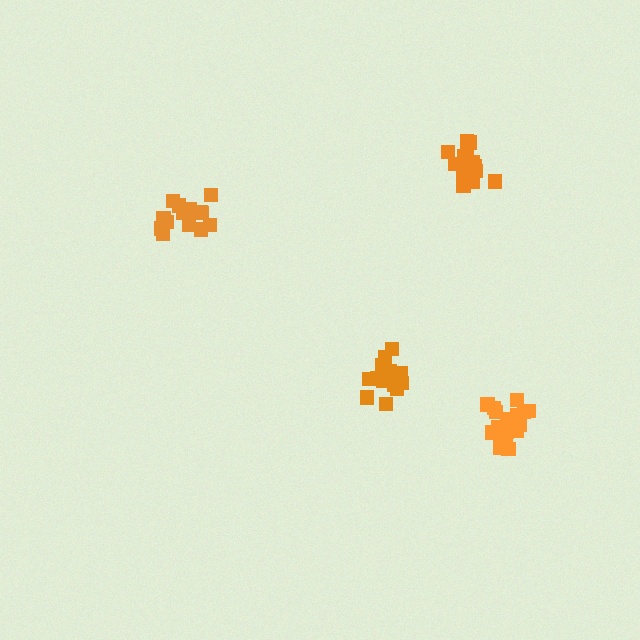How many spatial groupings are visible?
There are 4 spatial groupings.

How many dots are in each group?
Group 1: 15 dots, Group 2: 15 dots, Group 3: 17 dots, Group 4: 17 dots (64 total).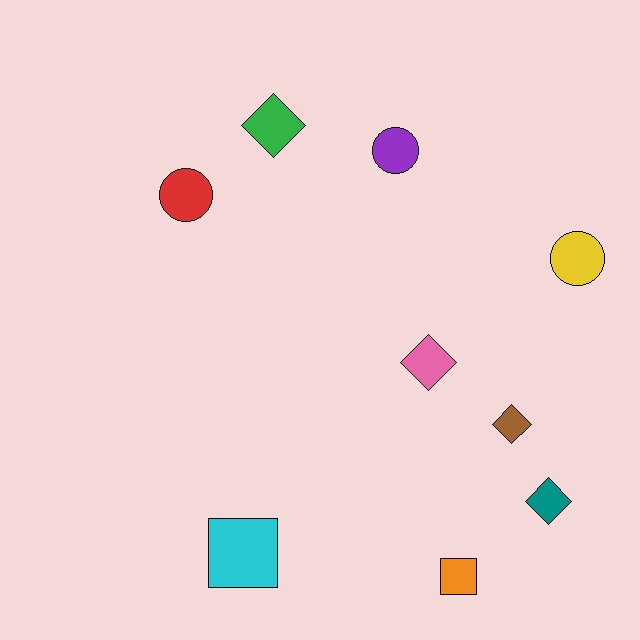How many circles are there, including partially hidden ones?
There are 3 circles.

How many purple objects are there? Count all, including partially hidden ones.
There is 1 purple object.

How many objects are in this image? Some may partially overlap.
There are 9 objects.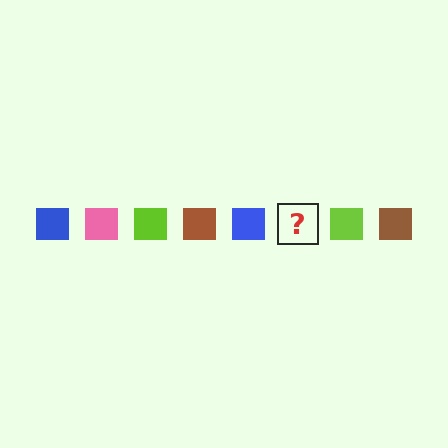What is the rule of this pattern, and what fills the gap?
The rule is that the pattern cycles through blue, pink, lime, brown squares. The gap should be filled with a pink square.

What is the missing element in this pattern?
The missing element is a pink square.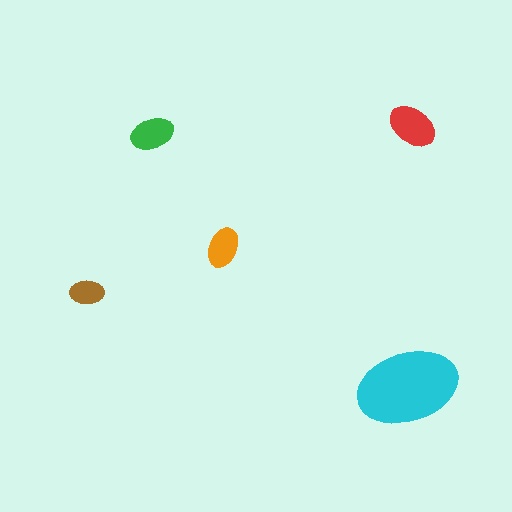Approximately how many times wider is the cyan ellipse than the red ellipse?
About 2 times wider.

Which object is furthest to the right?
The red ellipse is rightmost.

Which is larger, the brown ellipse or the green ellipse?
The green one.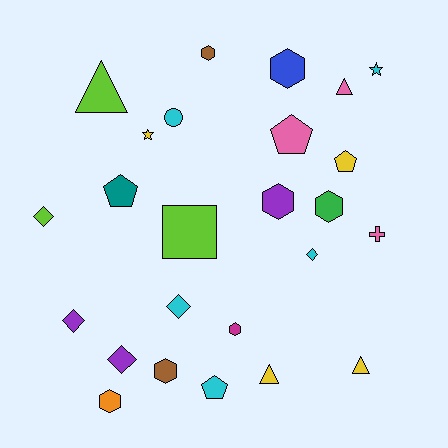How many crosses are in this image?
There is 1 cross.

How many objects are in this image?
There are 25 objects.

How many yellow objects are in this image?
There are 4 yellow objects.